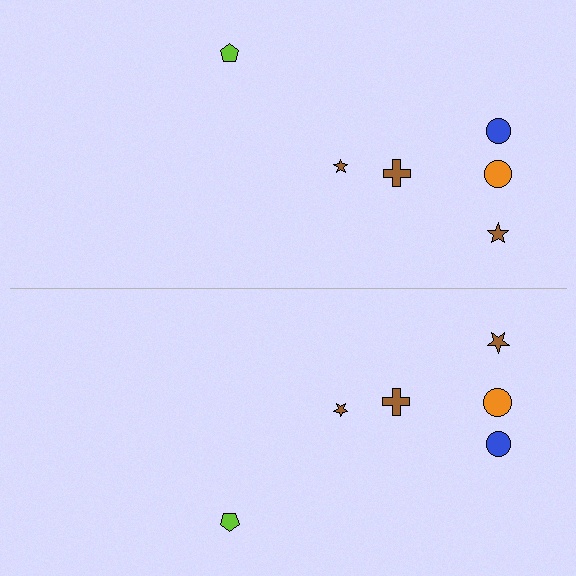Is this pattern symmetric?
Yes, this pattern has bilateral (reflection) symmetry.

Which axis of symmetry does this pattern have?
The pattern has a horizontal axis of symmetry running through the center of the image.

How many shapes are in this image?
There are 12 shapes in this image.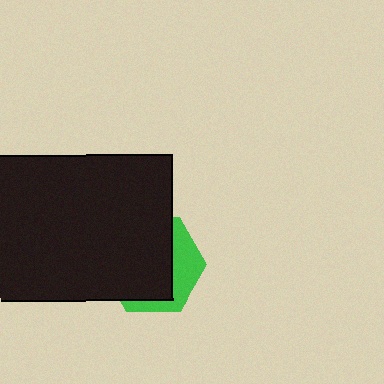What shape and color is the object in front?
The object in front is a black rectangle.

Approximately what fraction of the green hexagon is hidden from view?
Roughly 69% of the green hexagon is hidden behind the black rectangle.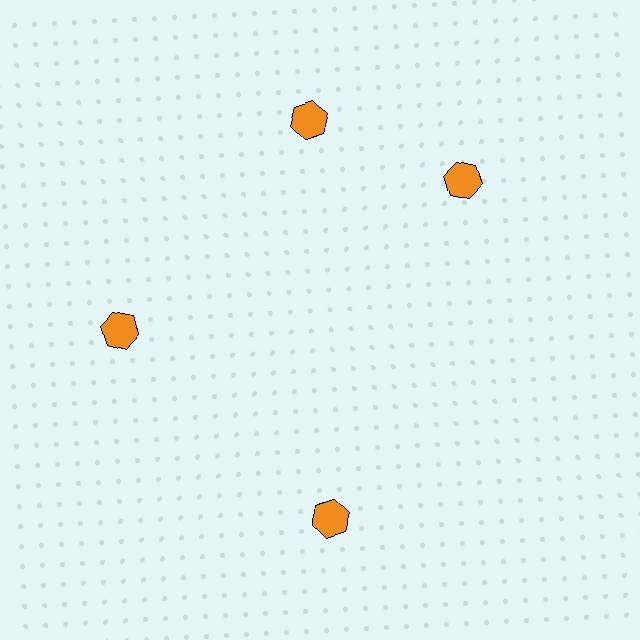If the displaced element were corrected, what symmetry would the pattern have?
It would have 4-fold rotational symmetry — the pattern would map onto itself every 90 degrees.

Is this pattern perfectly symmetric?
No. The 4 orange hexagons are arranged in a ring, but one element near the 3 o'clock position is rotated out of alignment along the ring, breaking the 4-fold rotational symmetry.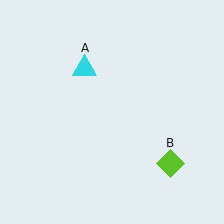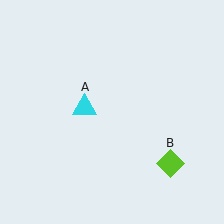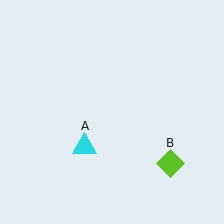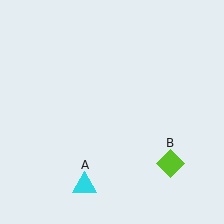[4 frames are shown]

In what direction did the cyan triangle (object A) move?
The cyan triangle (object A) moved down.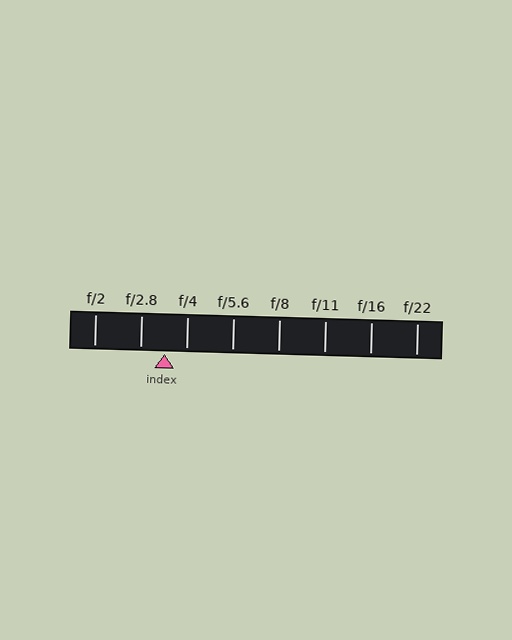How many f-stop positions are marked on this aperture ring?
There are 8 f-stop positions marked.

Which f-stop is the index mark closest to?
The index mark is closest to f/4.